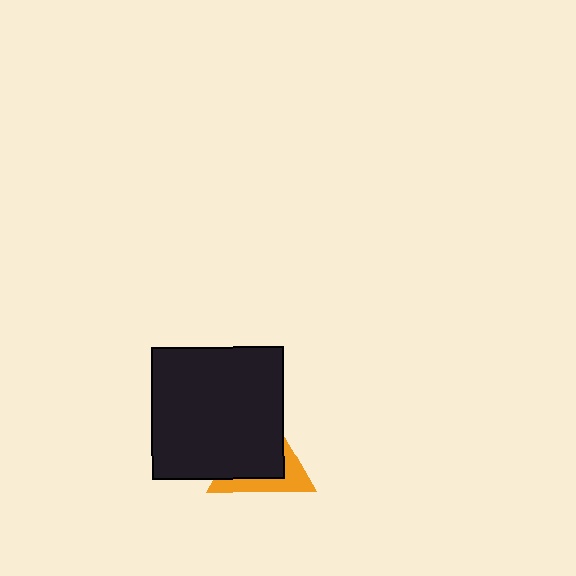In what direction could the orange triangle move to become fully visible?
The orange triangle could move toward the lower-right. That would shift it out from behind the black square entirely.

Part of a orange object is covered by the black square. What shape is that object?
It is a triangle.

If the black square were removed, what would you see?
You would see the complete orange triangle.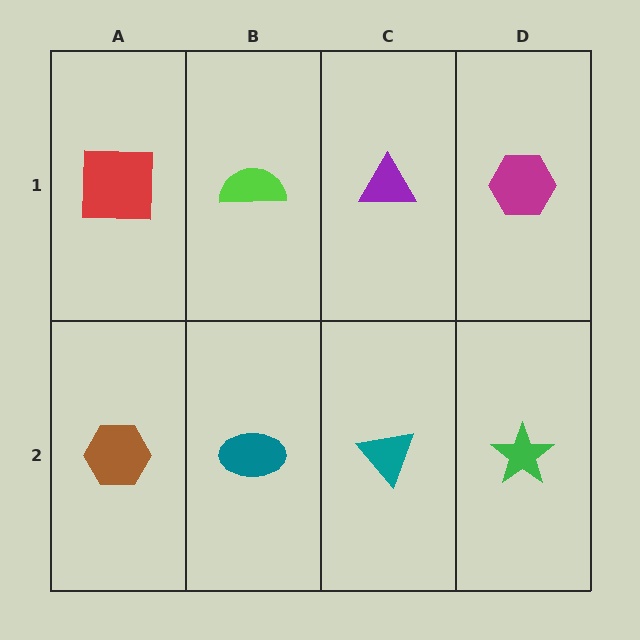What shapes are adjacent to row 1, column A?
A brown hexagon (row 2, column A), a lime semicircle (row 1, column B).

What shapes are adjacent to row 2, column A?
A red square (row 1, column A), a teal ellipse (row 2, column B).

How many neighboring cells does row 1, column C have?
3.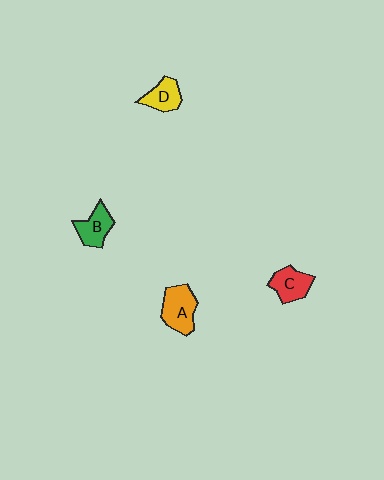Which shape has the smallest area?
Shape D (yellow).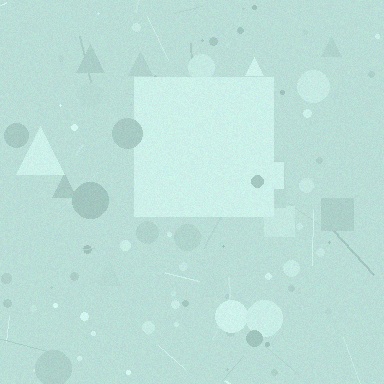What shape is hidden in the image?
A square is hidden in the image.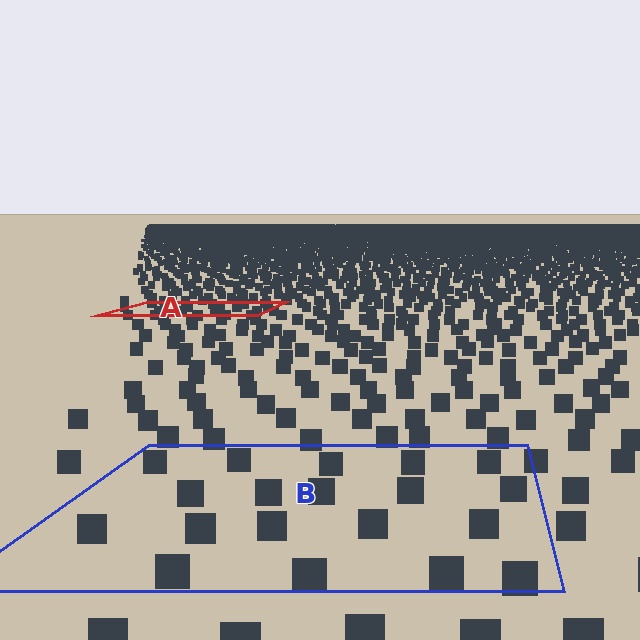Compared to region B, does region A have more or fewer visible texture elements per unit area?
Region A has more texture elements per unit area — they are packed more densely because it is farther away.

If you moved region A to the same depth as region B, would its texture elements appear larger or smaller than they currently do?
They would appear larger. At a closer depth, the same texture elements are projected at a bigger on-screen size.